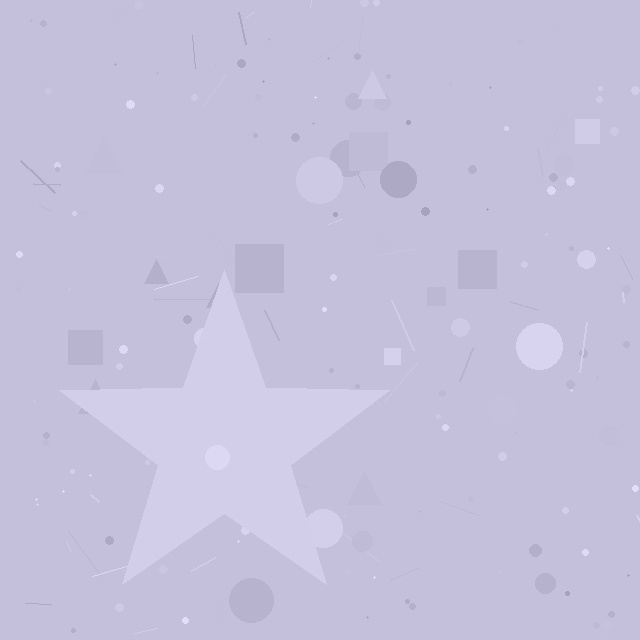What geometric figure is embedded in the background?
A star is embedded in the background.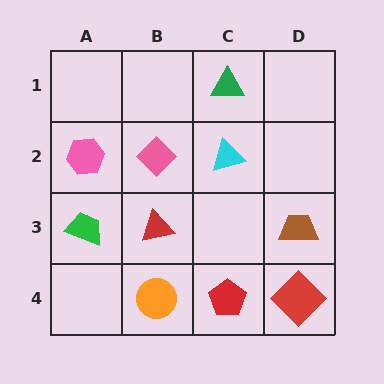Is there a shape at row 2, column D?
No, that cell is empty.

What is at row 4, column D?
A red diamond.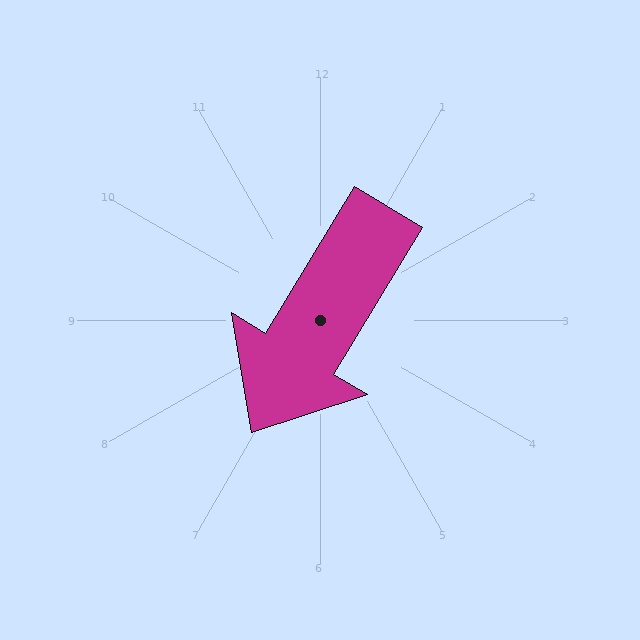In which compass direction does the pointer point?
Southwest.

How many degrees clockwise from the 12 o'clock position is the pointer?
Approximately 211 degrees.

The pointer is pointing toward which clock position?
Roughly 7 o'clock.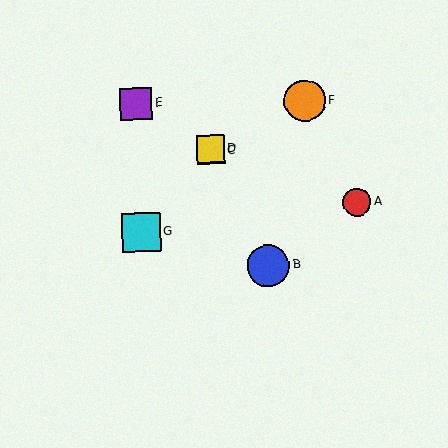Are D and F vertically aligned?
No, D is at x≈211 and F is at x≈305.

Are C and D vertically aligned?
Yes, both are at x≈211.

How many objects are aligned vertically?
2 objects (C, D) are aligned vertically.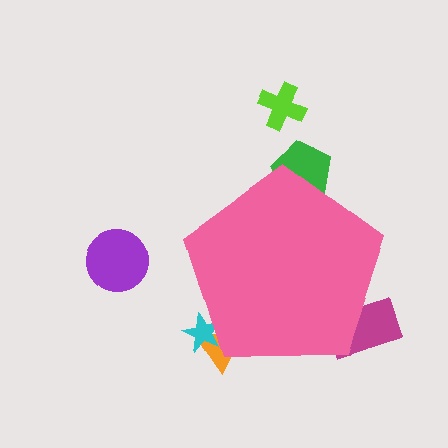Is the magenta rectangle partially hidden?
Yes, the magenta rectangle is partially hidden behind the pink pentagon.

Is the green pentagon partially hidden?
Yes, the green pentagon is partially hidden behind the pink pentagon.